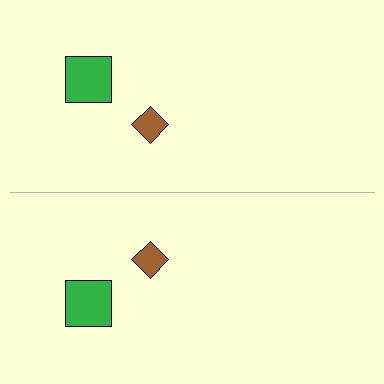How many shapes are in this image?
There are 4 shapes in this image.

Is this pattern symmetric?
Yes, this pattern has bilateral (reflection) symmetry.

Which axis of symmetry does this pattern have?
The pattern has a horizontal axis of symmetry running through the center of the image.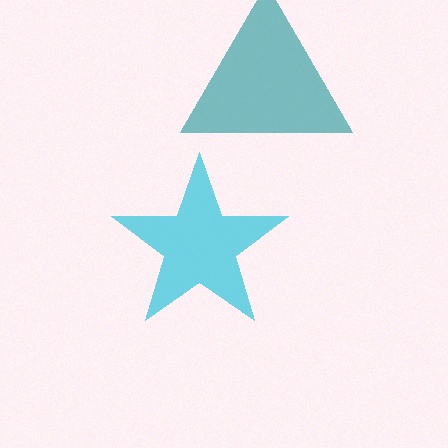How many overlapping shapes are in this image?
There are 2 overlapping shapes in the image.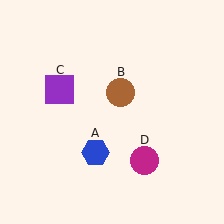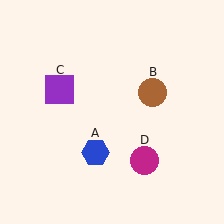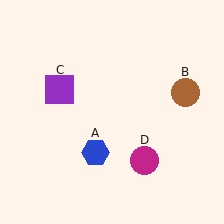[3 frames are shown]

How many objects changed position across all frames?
1 object changed position: brown circle (object B).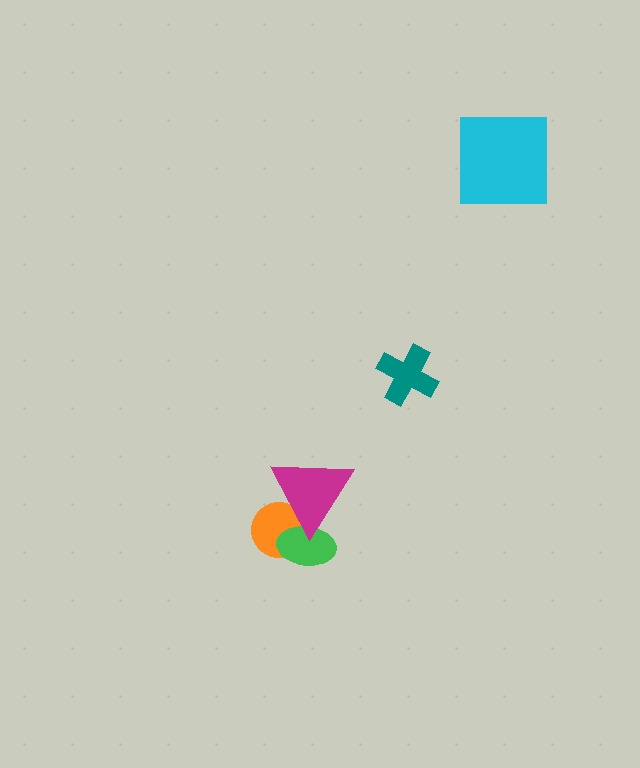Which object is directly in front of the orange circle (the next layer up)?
The green ellipse is directly in front of the orange circle.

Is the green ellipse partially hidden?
Yes, it is partially covered by another shape.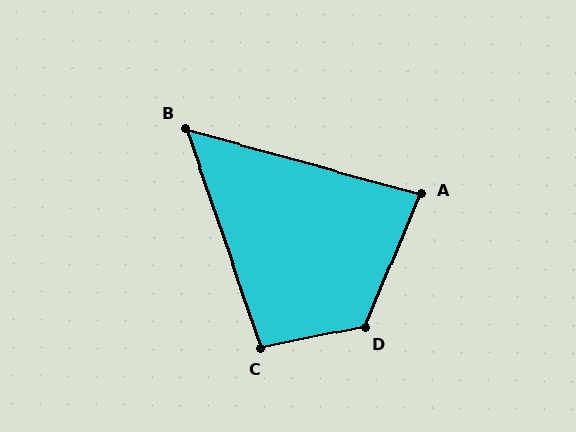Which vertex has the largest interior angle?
D, at approximately 124 degrees.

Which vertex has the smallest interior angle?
B, at approximately 56 degrees.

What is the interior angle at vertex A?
Approximately 83 degrees (acute).